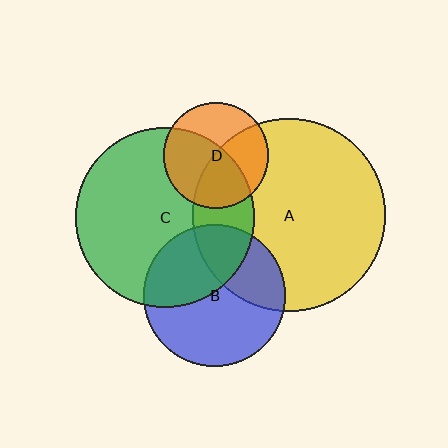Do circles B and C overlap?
Yes.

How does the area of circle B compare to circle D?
Approximately 1.8 times.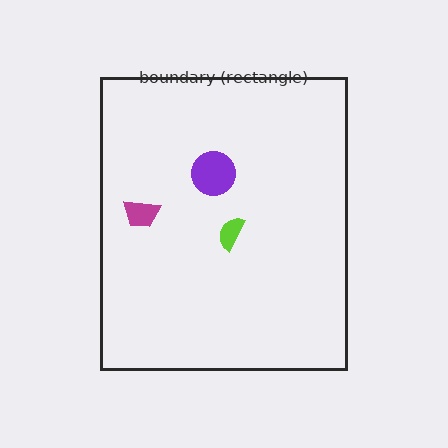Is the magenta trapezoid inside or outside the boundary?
Inside.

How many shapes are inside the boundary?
3 inside, 0 outside.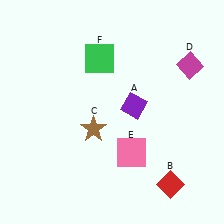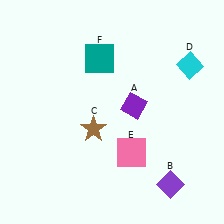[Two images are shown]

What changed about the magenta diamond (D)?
In Image 1, D is magenta. In Image 2, it changed to cyan.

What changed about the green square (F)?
In Image 1, F is green. In Image 2, it changed to teal.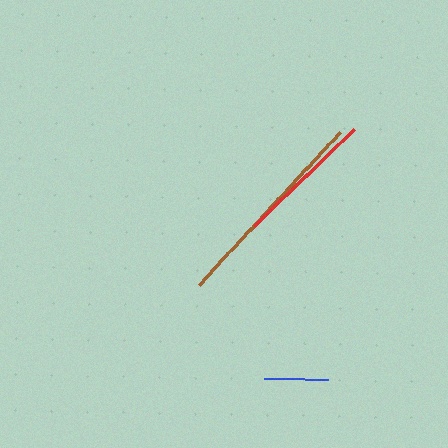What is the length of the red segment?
The red segment is approximately 138 pixels long.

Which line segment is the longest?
The brown line is the longest at approximately 207 pixels.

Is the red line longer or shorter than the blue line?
The red line is longer than the blue line.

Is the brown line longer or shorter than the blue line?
The brown line is longer than the blue line.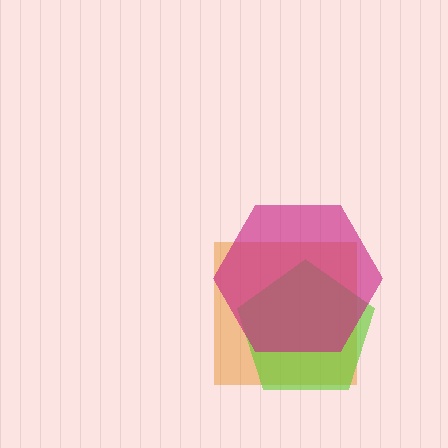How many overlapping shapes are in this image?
There are 3 overlapping shapes in the image.